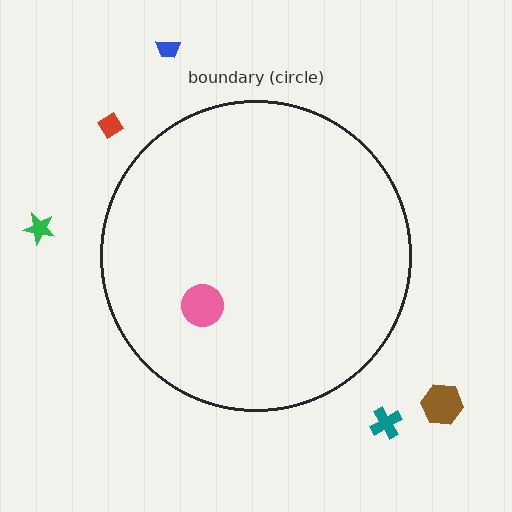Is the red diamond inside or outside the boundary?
Outside.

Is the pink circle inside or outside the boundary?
Inside.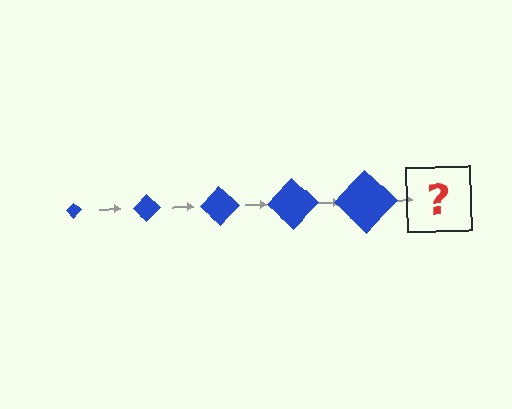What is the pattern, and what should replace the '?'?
The pattern is that the diamond gets progressively larger each step. The '?' should be a blue diamond, larger than the previous one.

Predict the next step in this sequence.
The next step is a blue diamond, larger than the previous one.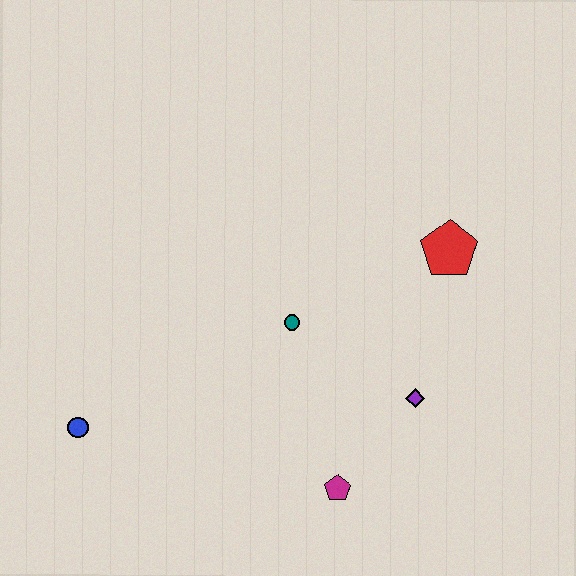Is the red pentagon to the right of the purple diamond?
Yes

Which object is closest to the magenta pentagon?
The purple diamond is closest to the magenta pentagon.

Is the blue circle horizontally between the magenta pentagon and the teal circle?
No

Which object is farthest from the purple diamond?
The blue circle is farthest from the purple diamond.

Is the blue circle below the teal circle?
Yes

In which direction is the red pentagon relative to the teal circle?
The red pentagon is to the right of the teal circle.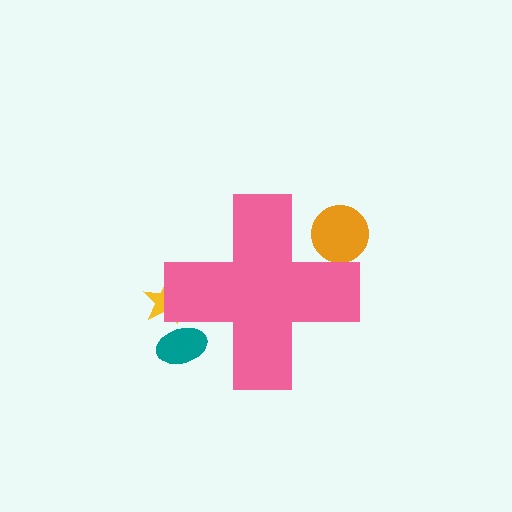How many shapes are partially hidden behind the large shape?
3 shapes are partially hidden.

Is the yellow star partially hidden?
Yes, the yellow star is partially hidden behind the pink cross.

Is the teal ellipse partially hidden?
Yes, the teal ellipse is partially hidden behind the pink cross.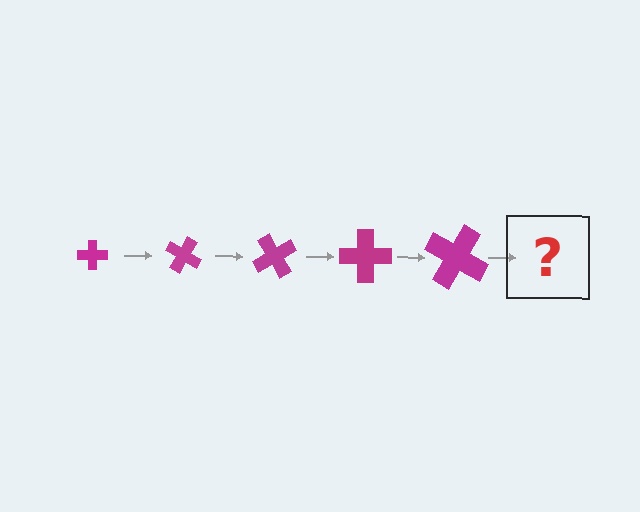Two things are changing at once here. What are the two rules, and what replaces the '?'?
The two rules are that the cross grows larger each step and it rotates 30 degrees each step. The '?' should be a cross, larger than the previous one and rotated 150 degrees from the start.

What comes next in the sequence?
The next element should be a cross, larger than the previous one and rotated 150 degrees from the start.